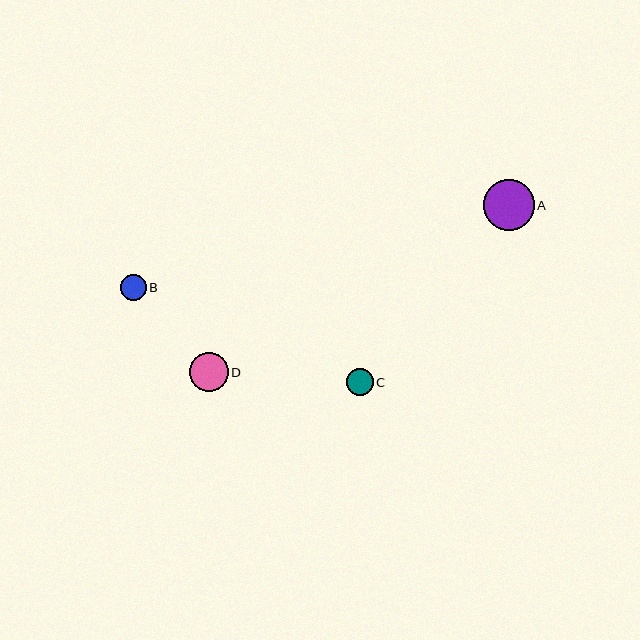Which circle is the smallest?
Circle B is the smallest with a size of approximately 26 pixels.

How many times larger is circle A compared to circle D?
Circle A is approximately 1.3 times the size of circle D.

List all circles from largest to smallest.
From largest to smallest: A, D, C, B.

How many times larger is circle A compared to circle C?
Circle A is approximately 1.9 times the size of circle C.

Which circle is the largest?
Circle A is the largest with a size of approximately 51 pixels.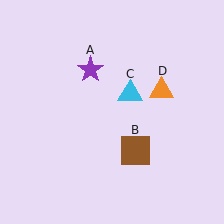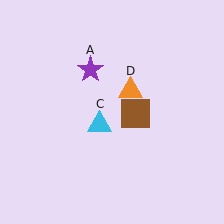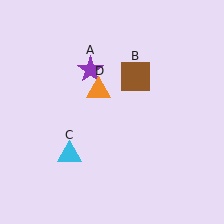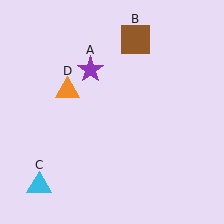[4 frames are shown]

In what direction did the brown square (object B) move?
The brown square (object B) moved up.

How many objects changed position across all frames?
3 objects changed position: brown square (object B), cyan triangle (object C), orange triangle (object D).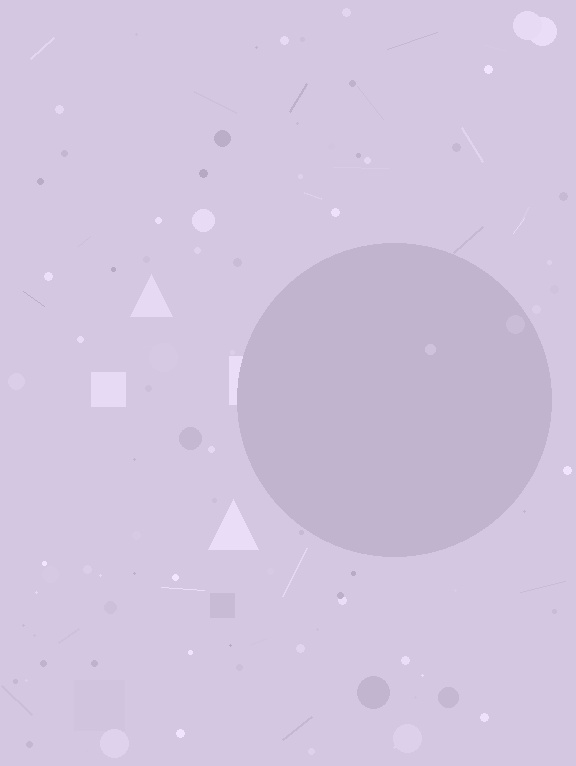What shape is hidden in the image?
A circle is hidden in the image.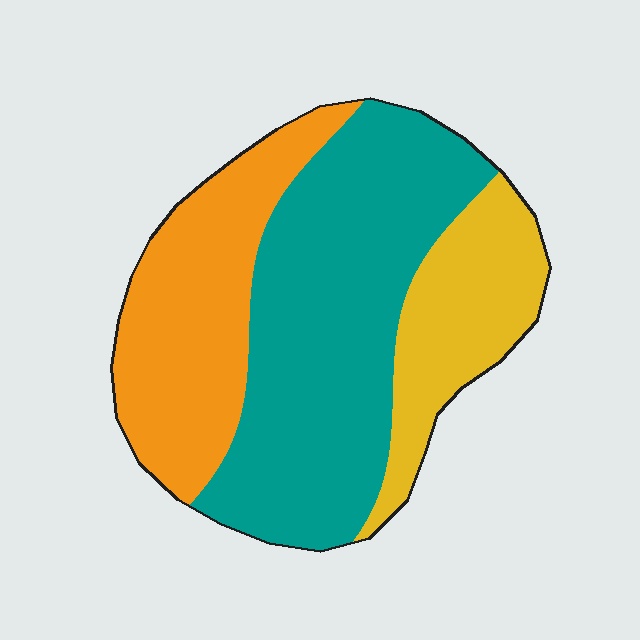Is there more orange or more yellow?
Orange.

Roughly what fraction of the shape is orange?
Orange covers around 30% of the shape.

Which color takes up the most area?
Teal, at roughly 50%.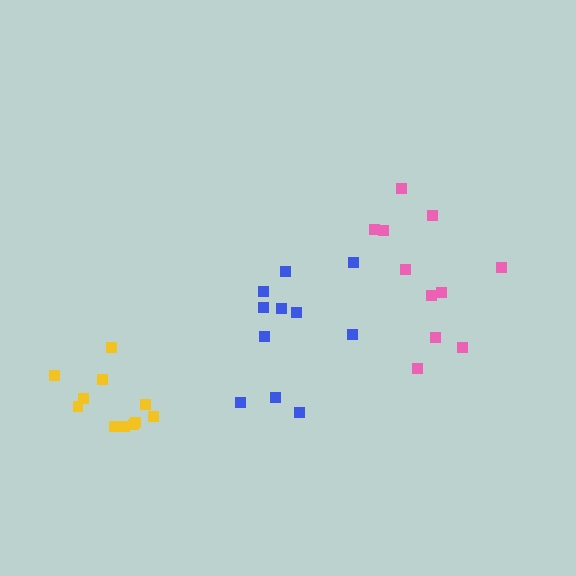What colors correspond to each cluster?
The clusters are colored: pink, blue, yellow.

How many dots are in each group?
Group 1: 11 dots, Group 2: 11 dots, Group 3: 11 dots (33 total).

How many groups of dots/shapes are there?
There are 3 groups.